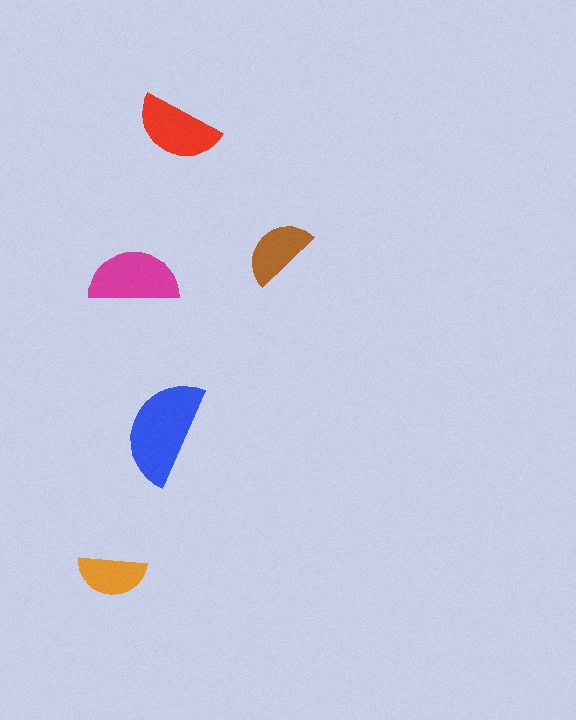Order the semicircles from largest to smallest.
the blue one, the magenta one, the red one, the brown one, the orange one.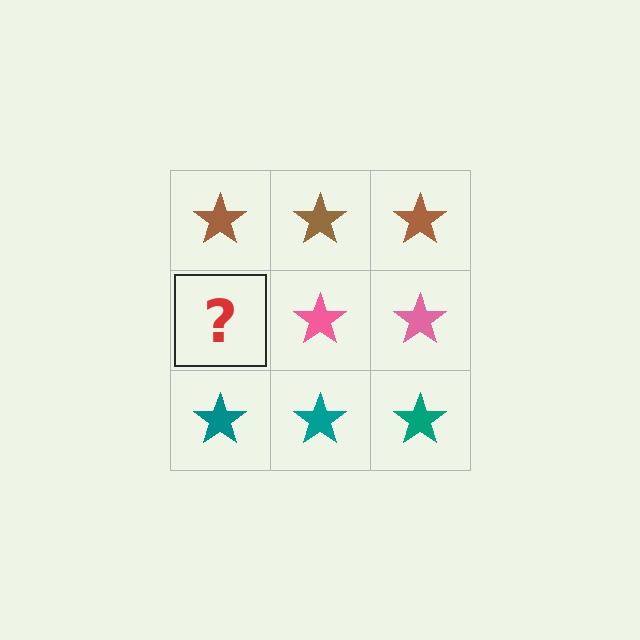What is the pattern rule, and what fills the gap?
The rule is that each row has a consistent color. The gap should be filled with a pink star.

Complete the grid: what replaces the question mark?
The question mark should be replaced with a pink star.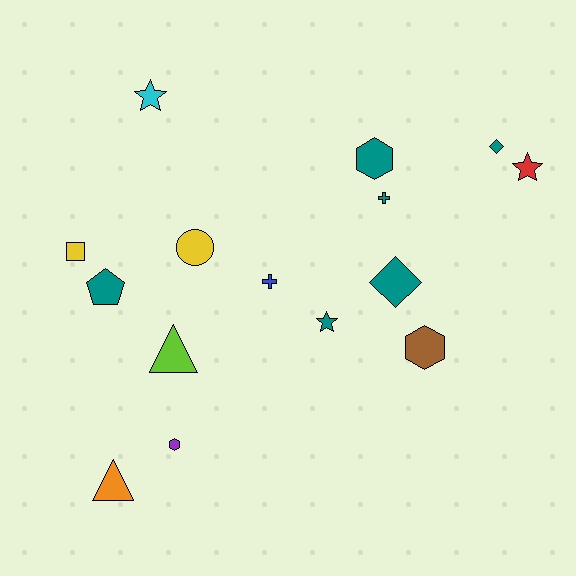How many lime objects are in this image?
There is 1 lime object.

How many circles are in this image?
There is 1 circle.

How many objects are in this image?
There are 15 objects.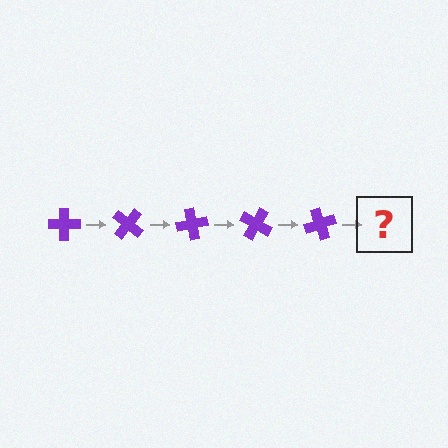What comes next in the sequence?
The next element should be a purple cross rotated 200 degrees.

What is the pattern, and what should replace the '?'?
The pattern is that the cross rotates 40 degrees each step. The '?' should be a purple cross rotated 200 degrees.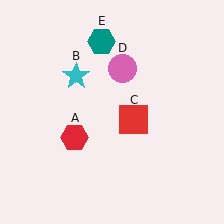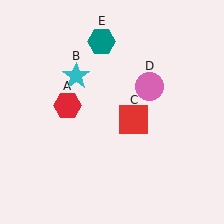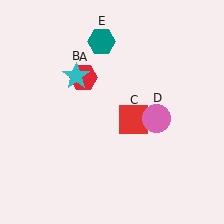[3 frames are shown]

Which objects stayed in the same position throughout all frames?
Cyan star (object B) and red square (object C) and teal hexagon (object E) remained stationary.